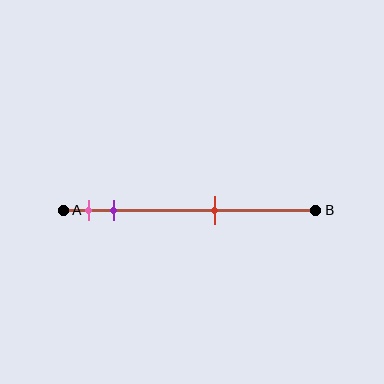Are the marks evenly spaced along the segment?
No, the marks are not evenly spaced.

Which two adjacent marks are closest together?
The pink and purple marks are the closest adjacent pair.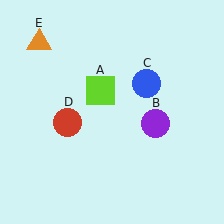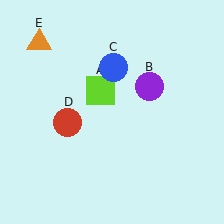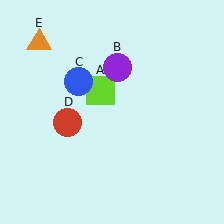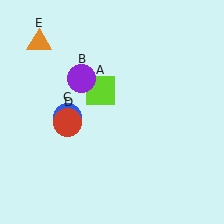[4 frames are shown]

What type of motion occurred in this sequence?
The purple circle (object B), blue circle (object C) rotated counterclockwise around the center of the scene.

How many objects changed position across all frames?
2 objects changed position: purple circle (object B), blue circle (object C).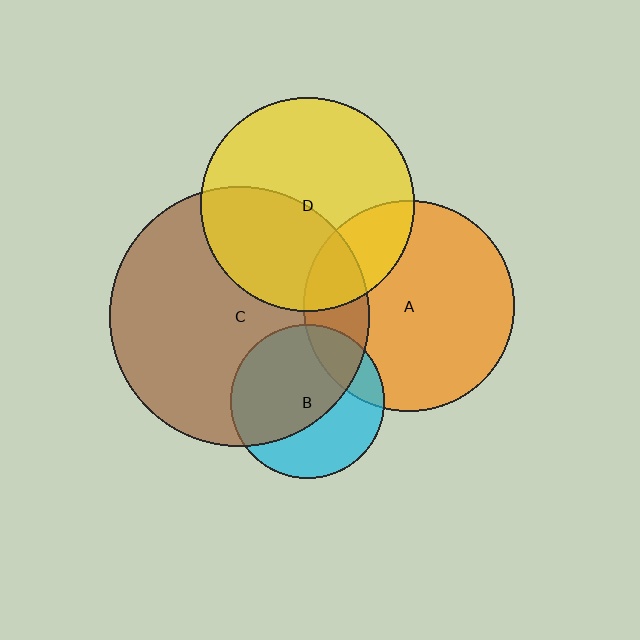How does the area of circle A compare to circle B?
Approximately 1.9 times.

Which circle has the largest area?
Circle C (brown).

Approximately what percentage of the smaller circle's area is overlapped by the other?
Approximately 20%.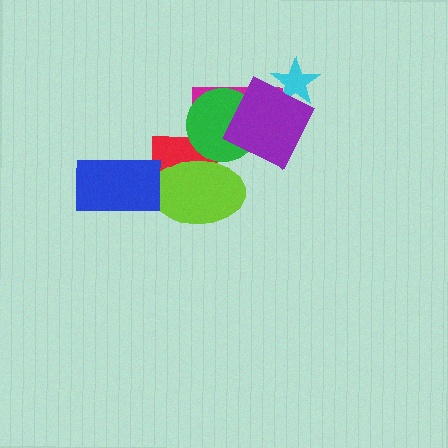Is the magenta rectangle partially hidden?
Yes, it is partially covered by another shape.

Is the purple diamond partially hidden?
No, no other shape covers it.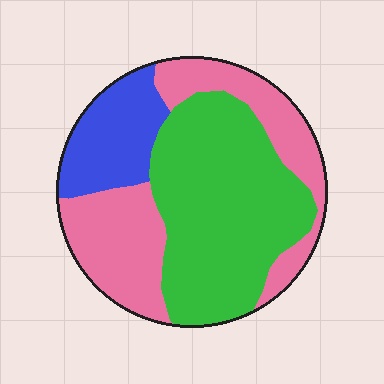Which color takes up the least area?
Blue, at roughly 15%.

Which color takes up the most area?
Green, at roughly 45%.